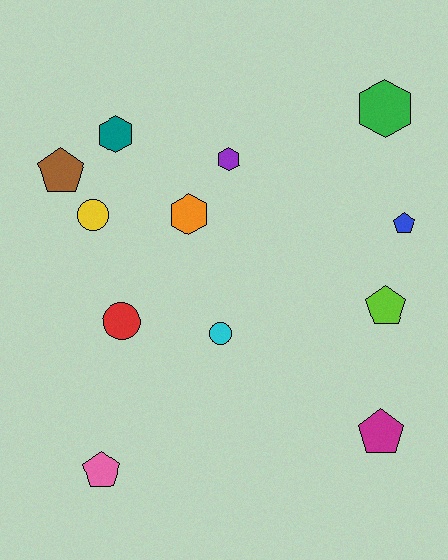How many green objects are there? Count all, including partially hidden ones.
There is 1 green object.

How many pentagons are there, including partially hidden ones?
There are 5 pentagons.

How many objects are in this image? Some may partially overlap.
There are 12 objects.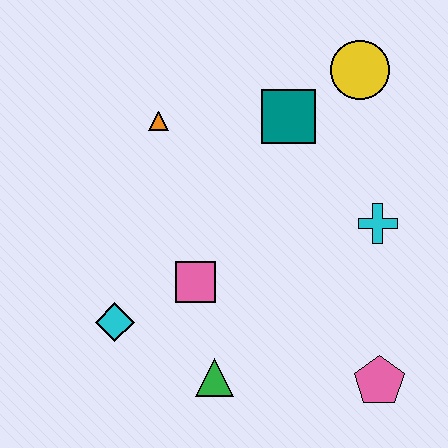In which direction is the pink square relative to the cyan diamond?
The pink square is to the right of the cyan diamond.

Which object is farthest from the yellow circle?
The cyan diamond is farthest from the yellow circle.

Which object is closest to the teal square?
The yellow circle is closest to the teal square.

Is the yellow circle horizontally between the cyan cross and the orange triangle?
Yes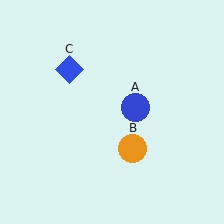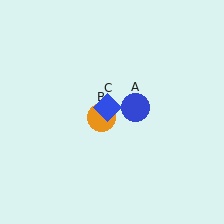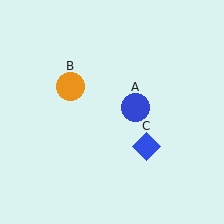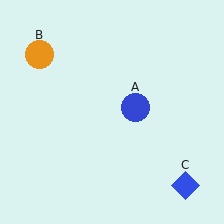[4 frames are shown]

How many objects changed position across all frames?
2 objects changed position: orange circle (object B), blue diamond (object C).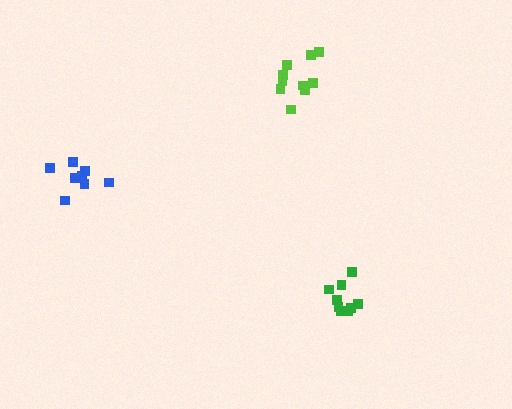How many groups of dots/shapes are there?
There are 3 groups.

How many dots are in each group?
Group 1: 9 dots, Group 2: 10 dots, Group 3: 8 dots (27 total).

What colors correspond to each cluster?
The clusters are colored: green, lime, blue.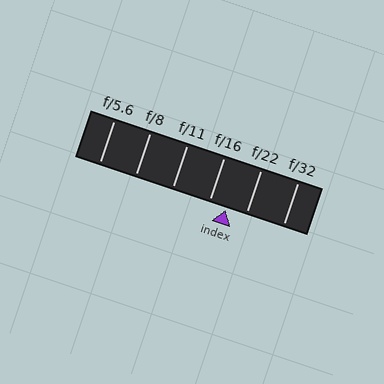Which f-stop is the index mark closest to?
The index mark is closest to f/16.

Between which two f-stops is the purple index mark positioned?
The index mark is between f/16 and f/22.